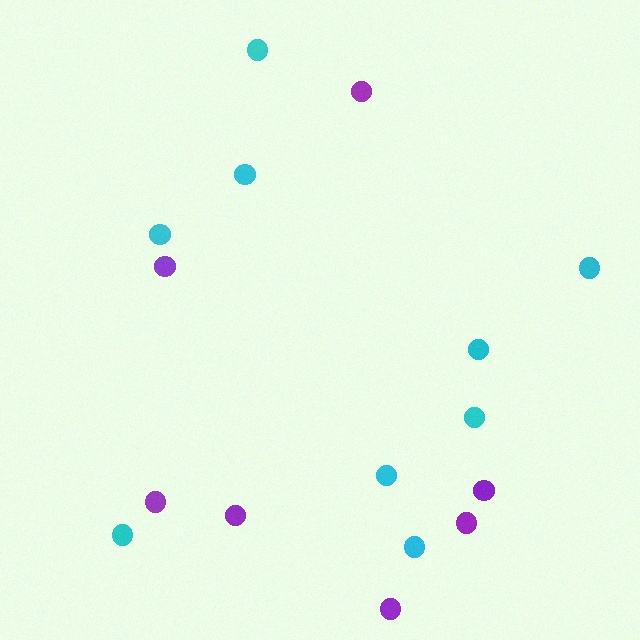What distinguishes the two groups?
There are 2 groups: one group of purple circles (7) and one group of cyan circles (9).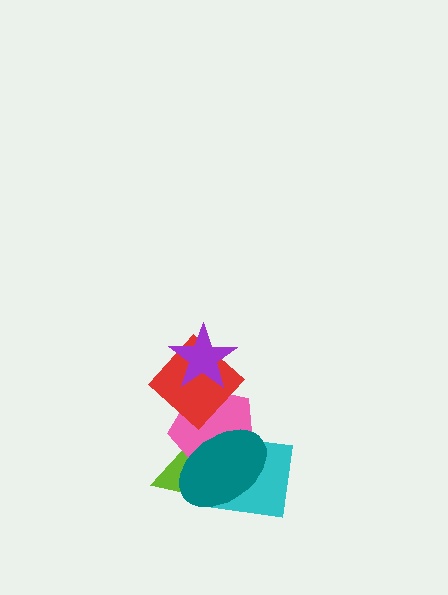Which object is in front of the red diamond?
The purple star is in front of the red diamond.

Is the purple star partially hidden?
No, no other shape covers it.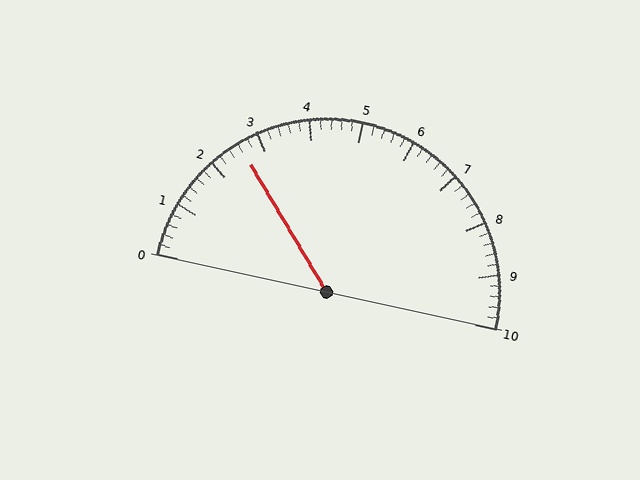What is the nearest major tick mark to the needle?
The nearest major tick mark is 3.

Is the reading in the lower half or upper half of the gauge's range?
The reading is in the lower half of the range (0 to 10).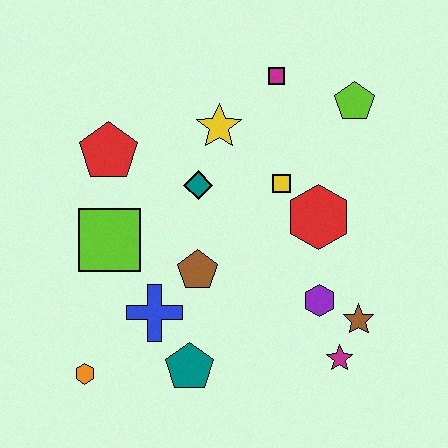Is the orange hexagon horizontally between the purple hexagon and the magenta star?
No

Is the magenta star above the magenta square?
No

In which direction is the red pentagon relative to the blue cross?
The red pentagon is above the blue cross.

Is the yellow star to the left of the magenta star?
Yes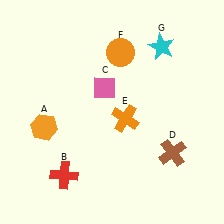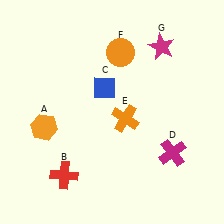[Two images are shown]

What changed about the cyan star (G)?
In Image 1, G is cyan. In Image 2, it changed to magenta.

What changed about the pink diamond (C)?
In Image 1, C is pink. In Image 2, it changed to blue.